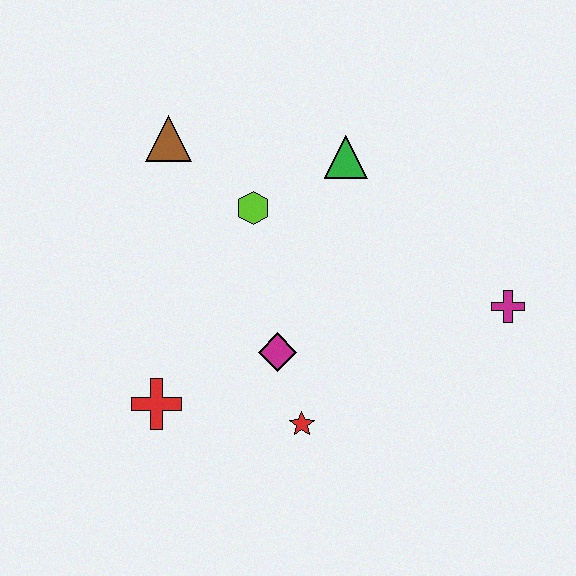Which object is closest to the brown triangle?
The lime hexagon is closest to the brown triangle.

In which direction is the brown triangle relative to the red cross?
The brown triangle is above the red cross.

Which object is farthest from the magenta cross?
The brown triangle is farthest from the magenta cross.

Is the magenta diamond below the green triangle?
Yes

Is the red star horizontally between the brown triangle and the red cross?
No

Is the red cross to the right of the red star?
No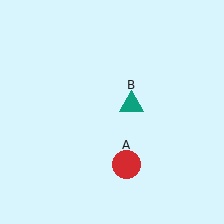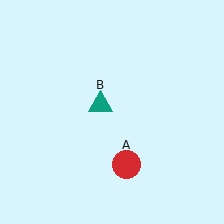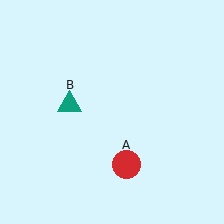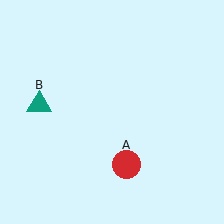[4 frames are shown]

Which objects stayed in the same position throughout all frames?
Red circle (object A) remained stationary.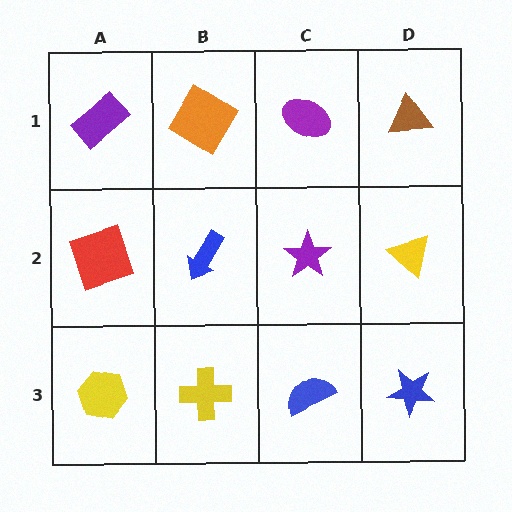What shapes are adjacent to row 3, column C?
A purple star (row 2, column C), a yellow cross (row 3, column B), a blue star (row 3, column D).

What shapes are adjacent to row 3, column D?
A yellow triangle (row 2, column D), a blue semicircle (row 3, column C).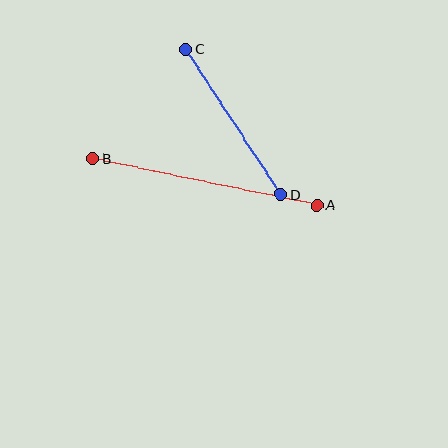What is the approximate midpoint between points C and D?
The midpoint is at approximately (233, 122) pixels.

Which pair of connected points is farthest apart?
Points A and B are farthest apart.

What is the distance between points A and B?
The distance is approximately 229 pixels.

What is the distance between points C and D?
The distance is approximately 174 pixels.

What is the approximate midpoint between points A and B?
The midpoint is at approximately (205, 182) pixels.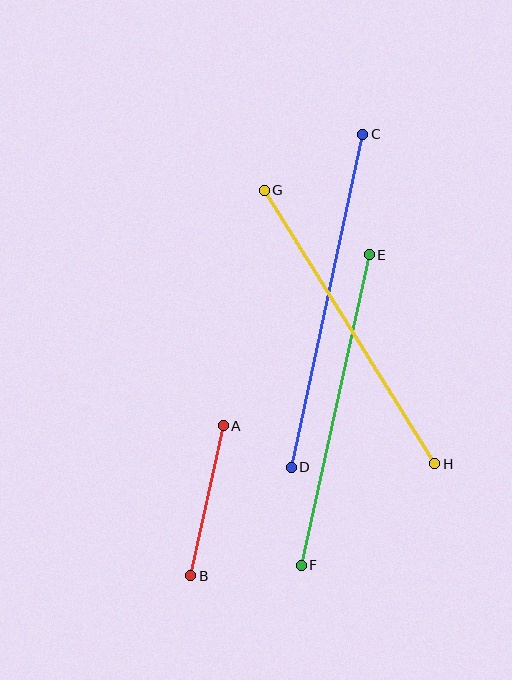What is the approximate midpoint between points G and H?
The midpoint is at approximately (349, 327) pixels.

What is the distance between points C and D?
The distance is approximately 341 pixels.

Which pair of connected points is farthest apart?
Points C and D are farthest apart.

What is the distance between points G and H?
The distance is approximately 322 pixels.